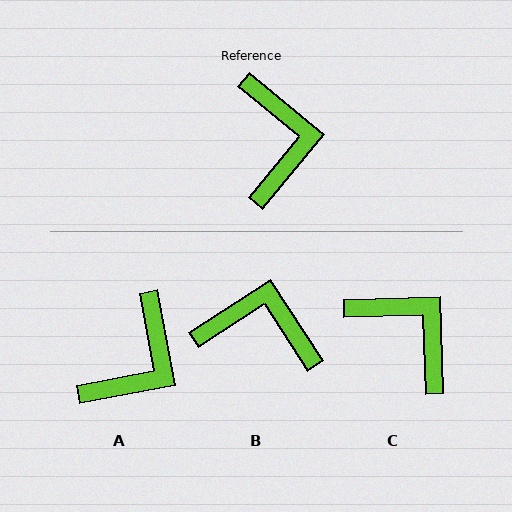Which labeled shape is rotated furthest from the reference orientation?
B, about 73 degrees away.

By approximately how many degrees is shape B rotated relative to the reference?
Approximately 73 degrees counter-clockwise.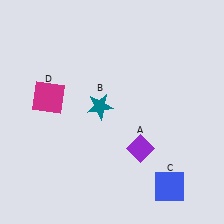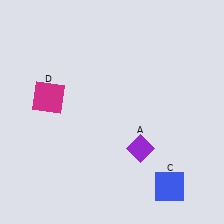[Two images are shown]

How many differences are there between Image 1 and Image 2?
There is 1 difference between the two images.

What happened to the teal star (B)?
The teal star (B) was removed in Image 2. It was in the top-left area of Image 1.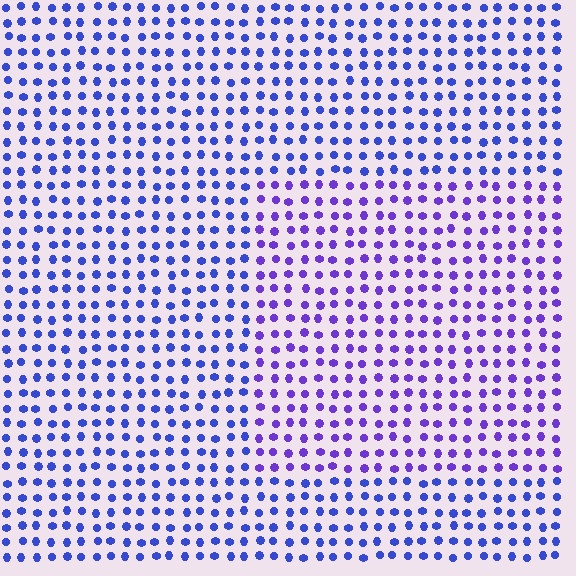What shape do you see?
I see a rectangle.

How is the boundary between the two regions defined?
The boundary is defined purely by a slight shift in hue (about 29 degrees). Spacing, size, and orientation are identical on both sides.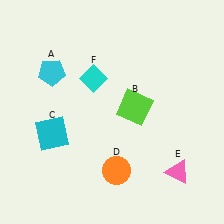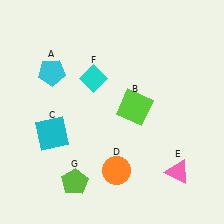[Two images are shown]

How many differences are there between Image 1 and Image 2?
There is 1 difference between the two images.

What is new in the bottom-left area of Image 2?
A lime pentagon (G) was added in the bottom-left area of Image 2.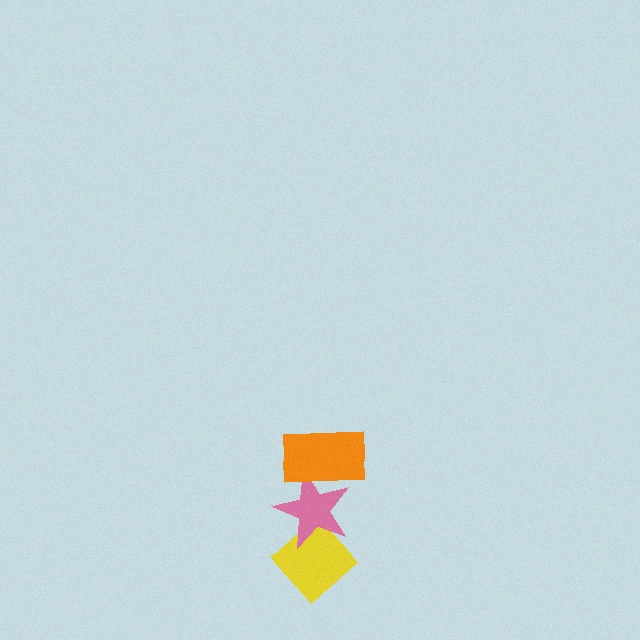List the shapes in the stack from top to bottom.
From top to bottom: the orange rectangle, the pink star, the yellow diamond.